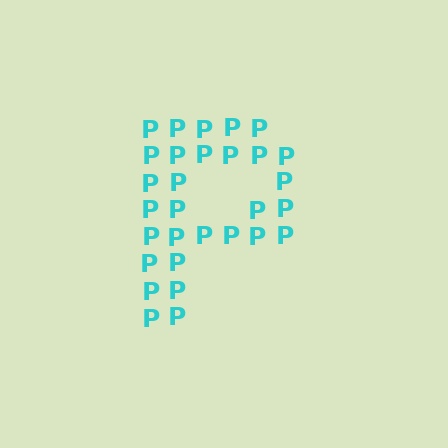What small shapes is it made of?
It is made of small letter P's.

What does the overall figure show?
The overall figure shows the letter P.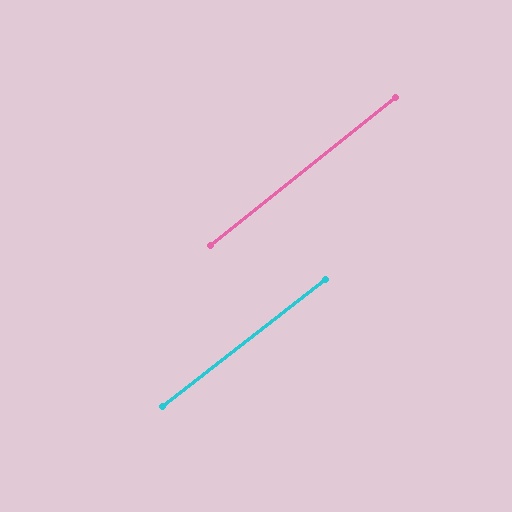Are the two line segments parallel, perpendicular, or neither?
Parallel — their directions differ by only 0.8°.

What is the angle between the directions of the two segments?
Approximately 1 degree.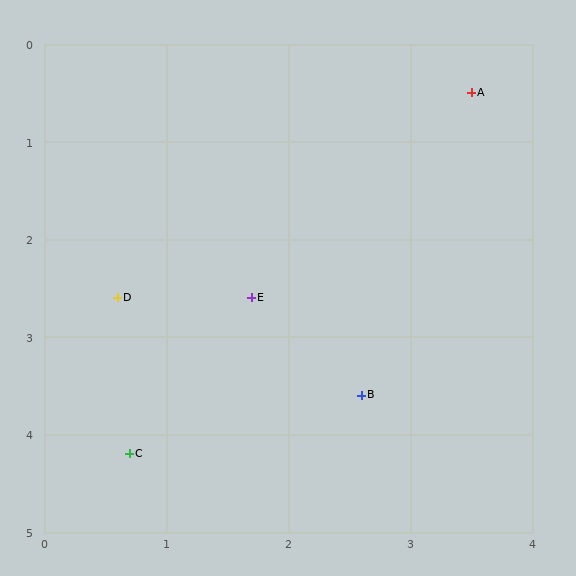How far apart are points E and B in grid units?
Points E and B are about 1.3 grid units apart.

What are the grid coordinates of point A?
Point A is at approximately (3.5, 0.5).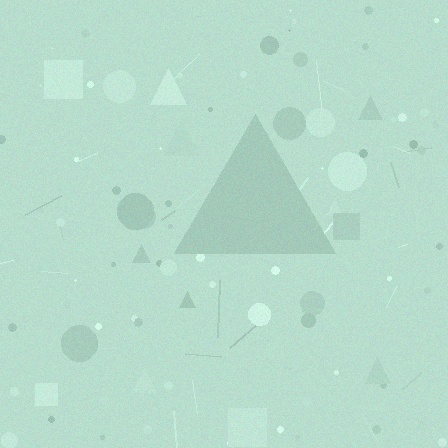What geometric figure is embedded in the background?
A triangle is embedded in the background.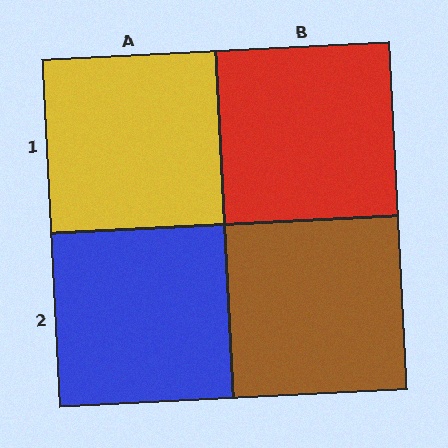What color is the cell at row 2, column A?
Blue.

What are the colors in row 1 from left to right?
Yellow, red.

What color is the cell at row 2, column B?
Brown.